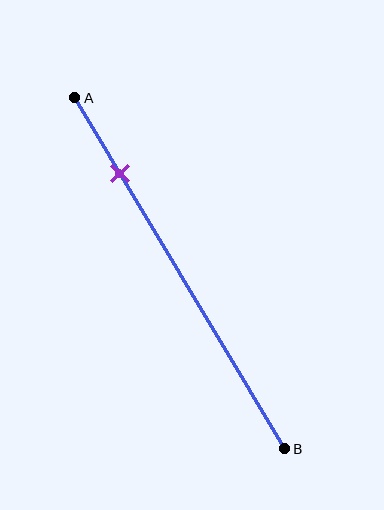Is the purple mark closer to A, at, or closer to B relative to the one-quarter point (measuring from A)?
The purple mark is closer to point A than the one-quarter point of segment AB.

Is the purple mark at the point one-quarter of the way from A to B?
No, the mark is at about 20% from A, not at the 25% one-quarter point.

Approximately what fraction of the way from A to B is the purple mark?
The purple mark is approximately 20% of the way from A to B.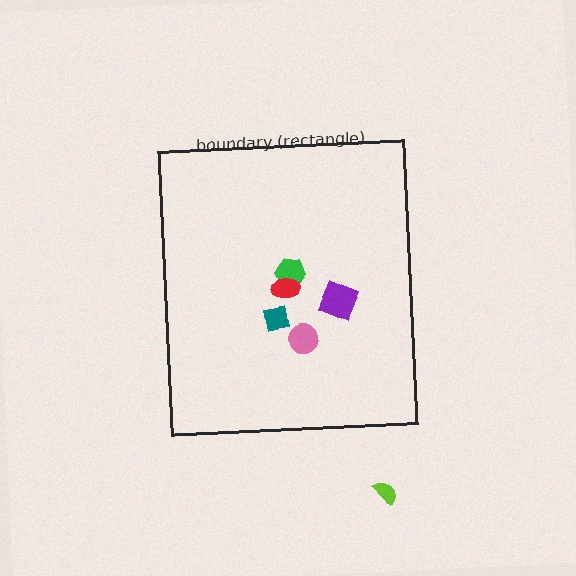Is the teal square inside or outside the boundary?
Inside.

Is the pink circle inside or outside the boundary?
Inside.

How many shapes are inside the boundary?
5 inside, 1 outside.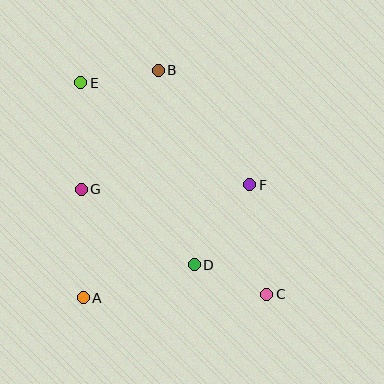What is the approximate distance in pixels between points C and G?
The distance between C and G is approximately 214 pixels.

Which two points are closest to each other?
Points C and D are closest to each other.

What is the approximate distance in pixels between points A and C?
The distance between A and C is approximately 184 pixels.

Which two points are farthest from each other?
Points C and E are farthest from each other.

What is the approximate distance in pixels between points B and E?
The distance between B and E is approximately 79 pixels.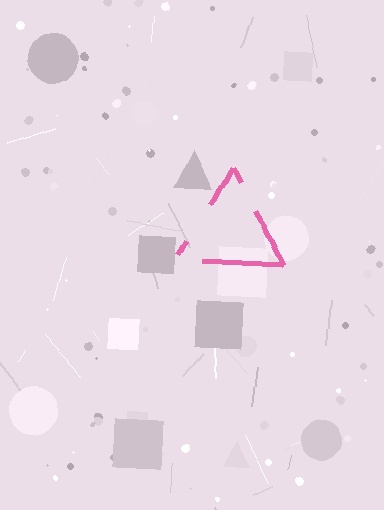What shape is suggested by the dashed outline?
The dashed outline suggests a triangle.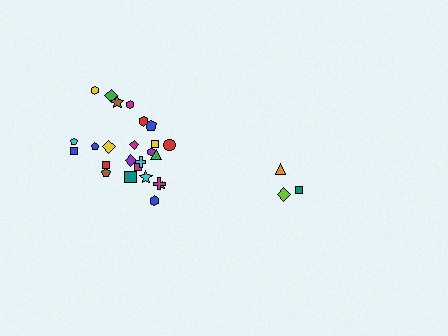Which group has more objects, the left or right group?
The left group.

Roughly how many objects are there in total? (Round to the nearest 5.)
Roughly 30 objects in total.